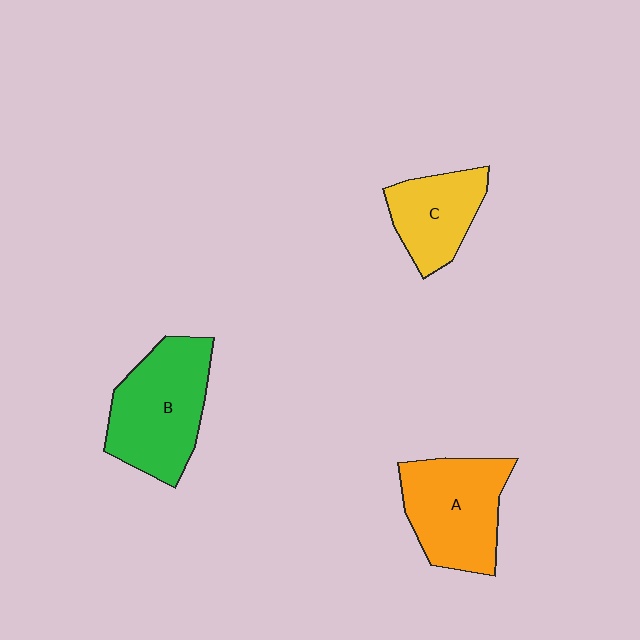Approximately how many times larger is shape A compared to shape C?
Approximately 1.4 times.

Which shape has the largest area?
Shape B (green).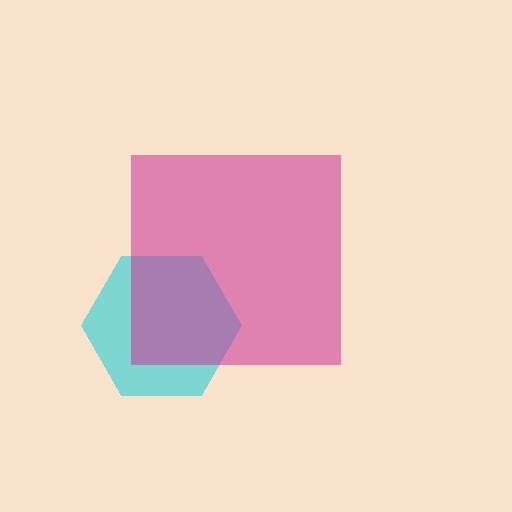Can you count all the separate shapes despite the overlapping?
Yes, there are 2 separate shapes.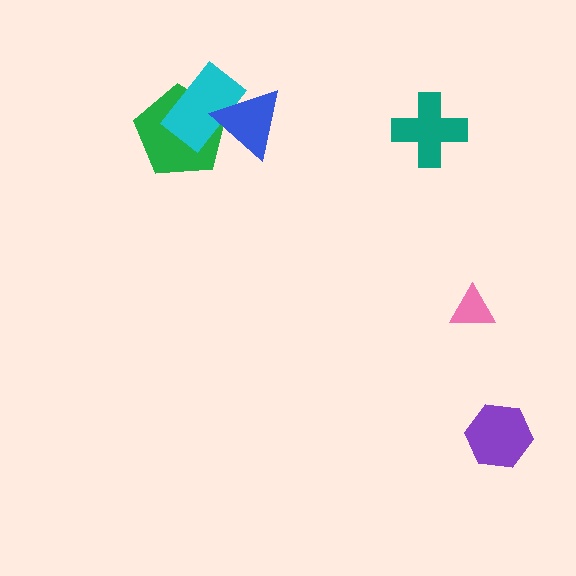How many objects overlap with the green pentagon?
2 objects overlap with the green pentagon.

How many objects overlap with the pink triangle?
0 objects overlap with the pink triangle.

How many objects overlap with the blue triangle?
2 objects overlap with the blue triangle.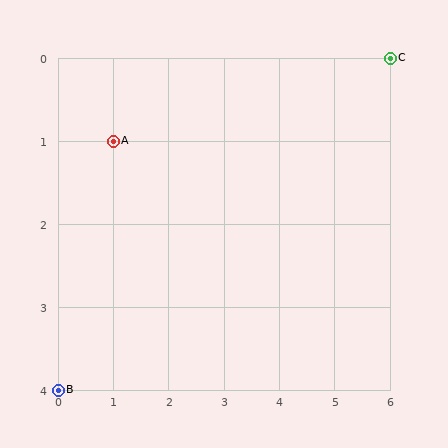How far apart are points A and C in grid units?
Points A and C are 5 columns and 1 row apart (about 5.1 grid units diagonally).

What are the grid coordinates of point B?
Point B is at grid coordinates (0, 4).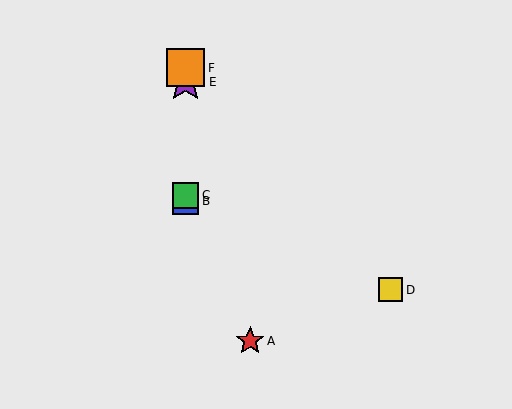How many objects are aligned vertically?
4 objects (B, C, E, F) are aligned vertically.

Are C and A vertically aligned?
No, C is at x≈186 and A is at x≈250.